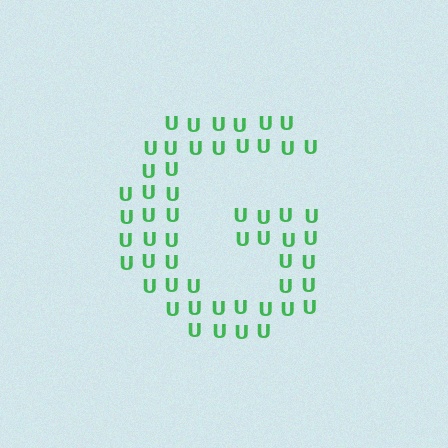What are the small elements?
The small elements are letter U's.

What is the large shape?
The large shape is the letter G.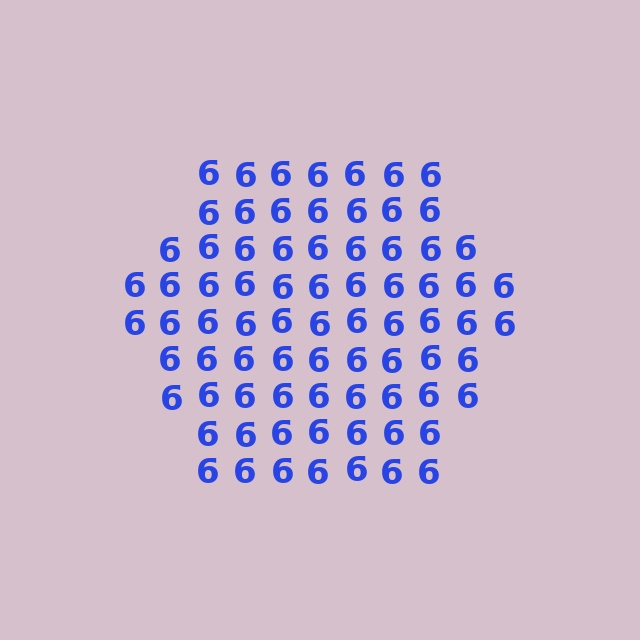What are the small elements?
The small elements are digit 6's.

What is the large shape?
The large shape is a hexagon.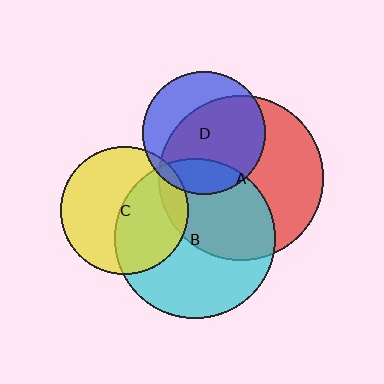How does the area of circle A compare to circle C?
Approximately 1.7 times.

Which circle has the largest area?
Circle A (red).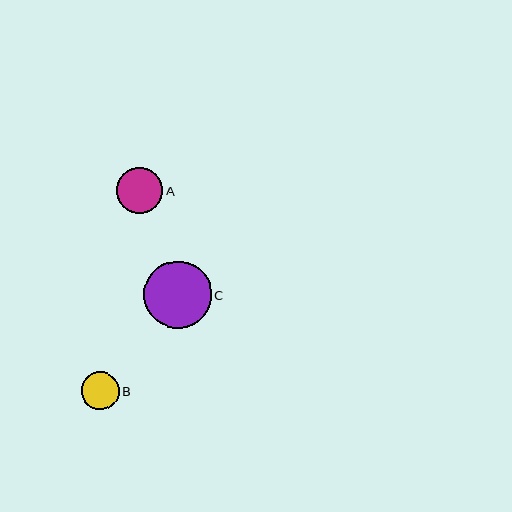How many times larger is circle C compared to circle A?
Circle C is approximately 1.5 times the size of circle A.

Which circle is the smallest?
Circle B is the smallest with a size of approximately 38 pixels.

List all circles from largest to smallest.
From largest to smallest: C, A, B.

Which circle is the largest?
Circle C is the largest with a size of approximately 68 pixels.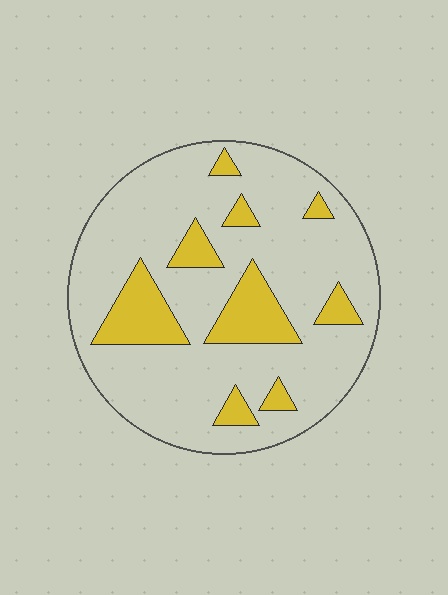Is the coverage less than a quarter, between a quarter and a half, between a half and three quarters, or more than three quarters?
Less than a quarter.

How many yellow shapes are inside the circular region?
9.